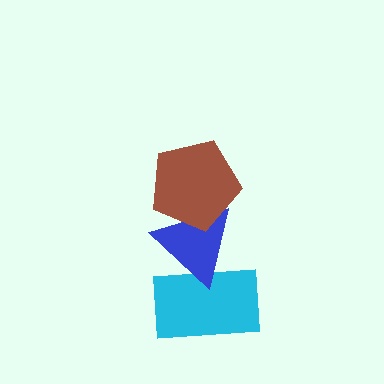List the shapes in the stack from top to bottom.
From top to bottom: the brown pentagon, the blue triangle, the cyan rectangle.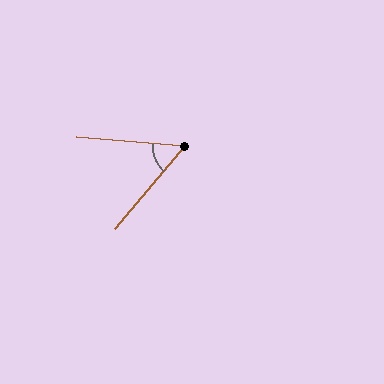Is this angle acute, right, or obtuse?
It is acute.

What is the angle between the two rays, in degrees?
Approximately 55 degrees.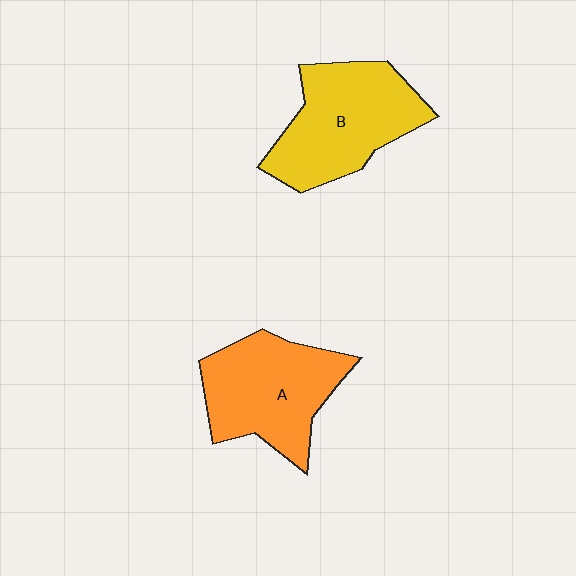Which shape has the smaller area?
Shape A (orange).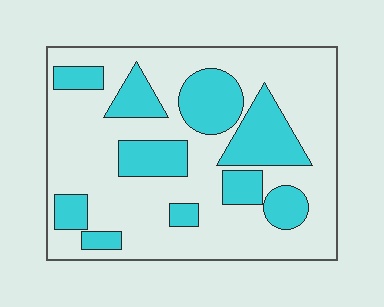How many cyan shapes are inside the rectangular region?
10.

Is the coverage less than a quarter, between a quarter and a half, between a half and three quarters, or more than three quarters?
Between a quarter and a half.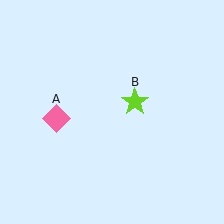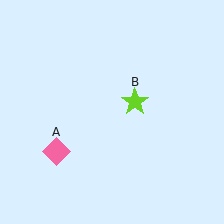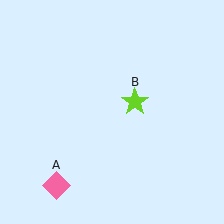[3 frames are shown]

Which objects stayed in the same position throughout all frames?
Lime star (object B) remained stationary.